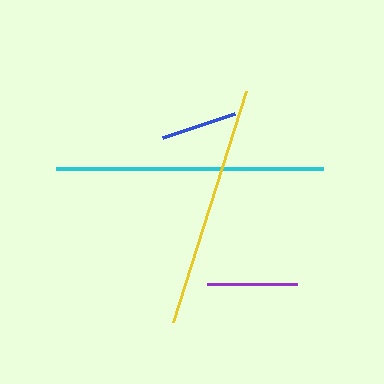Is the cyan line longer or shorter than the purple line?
The cyan line is longer than the purple line.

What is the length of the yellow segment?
The yellow segment is approximately 242 pixels long.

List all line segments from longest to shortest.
From longest to shortest: cyan, yellow, purple, blue.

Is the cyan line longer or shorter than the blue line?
The cyan line is longer than the blue line.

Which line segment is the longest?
The cyan line is the longest at approximately 267 pixels.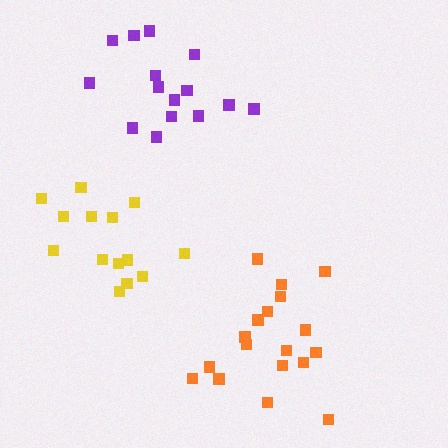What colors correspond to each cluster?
The clusters are colored: yellow, purple, orange.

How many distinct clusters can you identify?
There are 3 distinct clusters.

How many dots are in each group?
Group 1: 14 dots, Group 2: 15 dots, Group 3: 18 dots (47 total).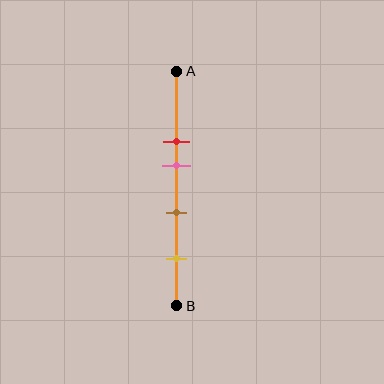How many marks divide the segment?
There are 4 marks dividing the segment.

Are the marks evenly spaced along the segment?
No, the marks are not evenly spaced.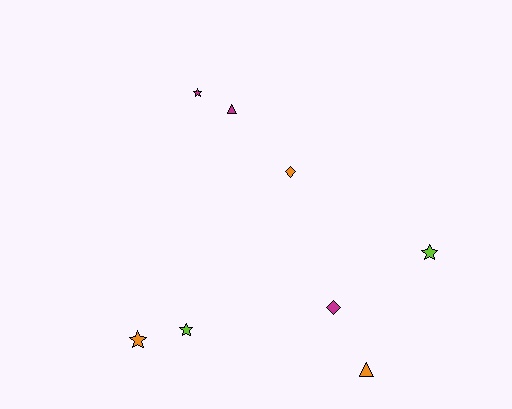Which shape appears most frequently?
Star, with 4 objects.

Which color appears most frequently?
Orange, with 3 objects.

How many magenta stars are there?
There is 1 magenta star.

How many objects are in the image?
There are 8 objects.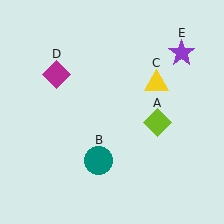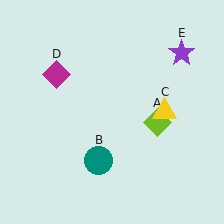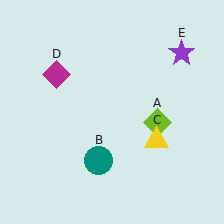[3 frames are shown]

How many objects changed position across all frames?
1 object changed position: yellow triangle (object C).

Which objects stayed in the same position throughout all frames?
Lime diamond (object A) and teal circle (object B) and magenta diamond (object D) and purple star (object E) remained stationary.